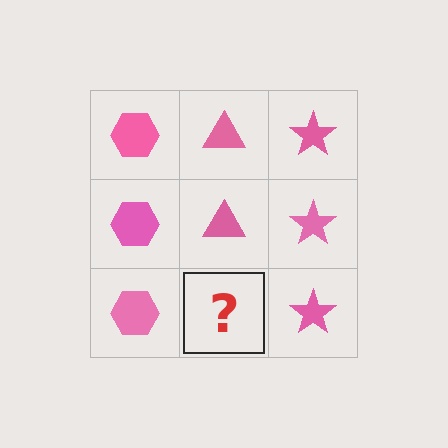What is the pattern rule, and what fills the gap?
The rule is that each column has a consistent shape. The gap should be filled with a pink triangle.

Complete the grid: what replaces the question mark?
The question mark should be replaced with a pink triangle.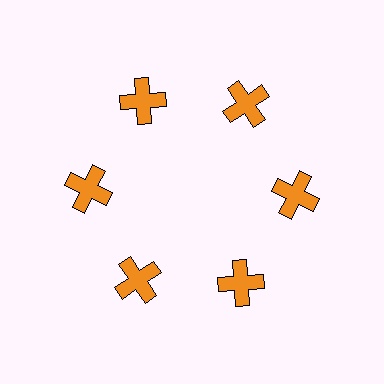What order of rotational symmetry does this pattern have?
This pattern has 6-fold rotational symmetry.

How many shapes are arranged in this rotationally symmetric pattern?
There are 6 shapes, arranged in 6 groups of 1.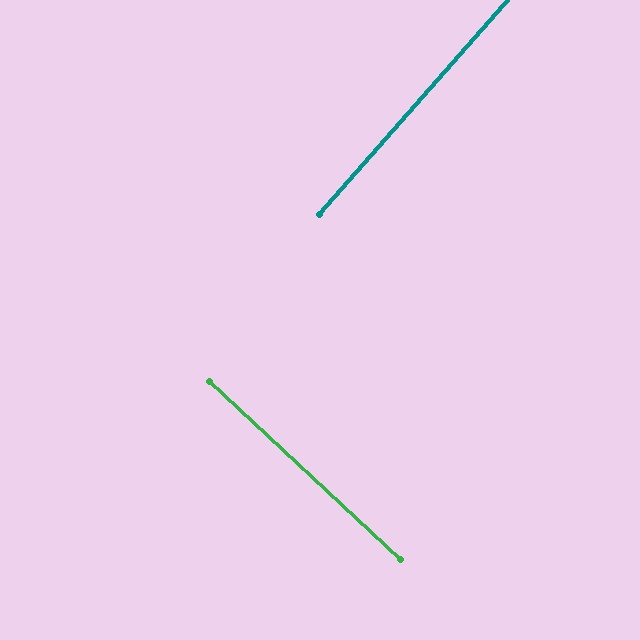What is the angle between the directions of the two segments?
Approximately 88 degrees.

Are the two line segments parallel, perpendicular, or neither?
Perpendicular — they meet at approximately 88°.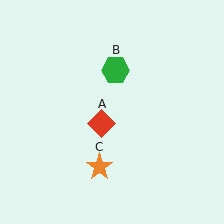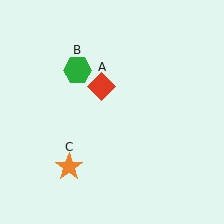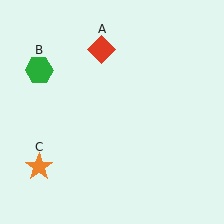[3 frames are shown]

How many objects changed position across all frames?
3 objects changed position: red diamond (object A), green hexagon (object B), orange star (object C).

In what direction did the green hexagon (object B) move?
The green hexagon (object B) moved left.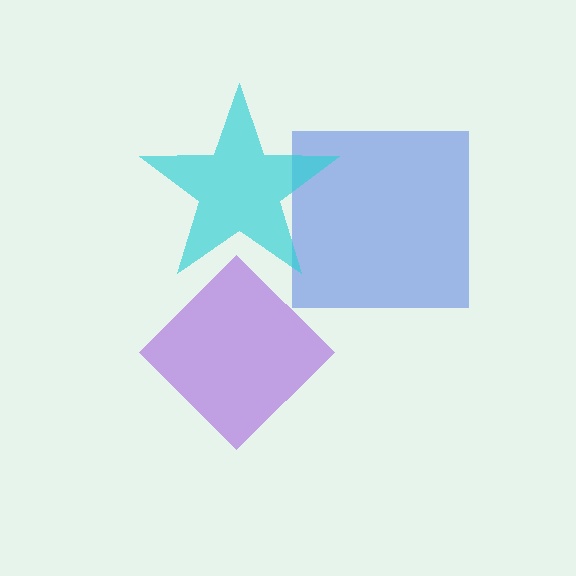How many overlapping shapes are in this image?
There are 3 overlapping shapes in the image.